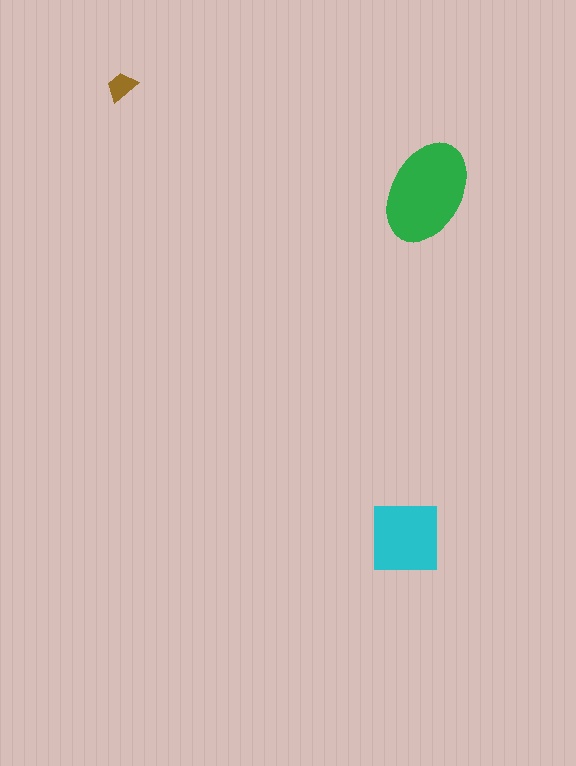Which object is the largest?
The green ellipse.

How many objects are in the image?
There are 3 objects in the image.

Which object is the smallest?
The brown trapezoid.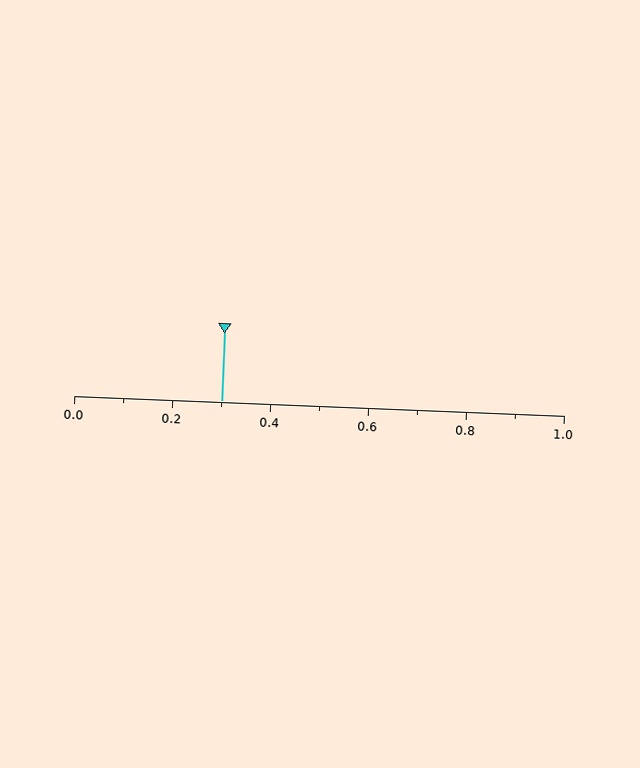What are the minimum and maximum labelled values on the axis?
The axis runs from 0.0 to 1.0.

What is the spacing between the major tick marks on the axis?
The major ticks are spaced 0.2 apart.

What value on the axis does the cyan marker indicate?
The marker indicates approximately 0.3.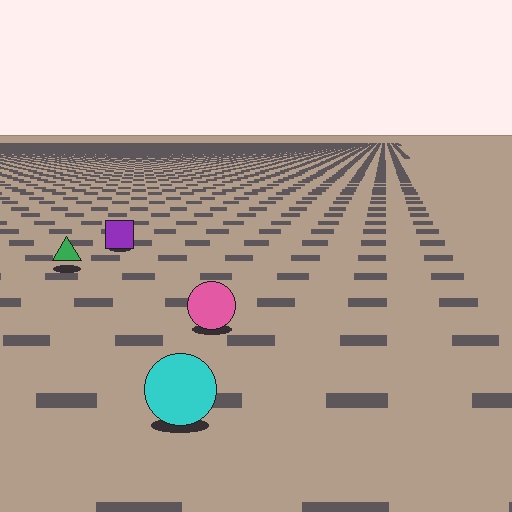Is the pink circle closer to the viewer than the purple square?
Yes. The pink circle is closer — you can tell from the texture gradient: the ground texture is coarser near it.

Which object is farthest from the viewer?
The purple square is farthest from the viewer. It appears smaller and the ground texture around it is denser.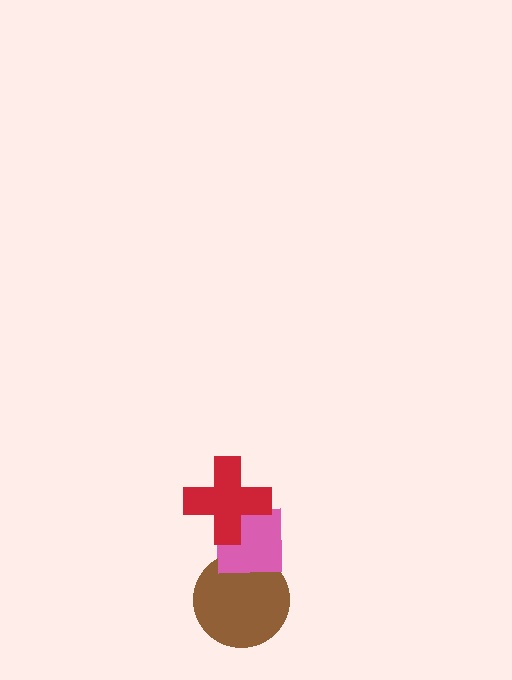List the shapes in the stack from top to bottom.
From top to bottom: the red cross, the pink square, the brown circle.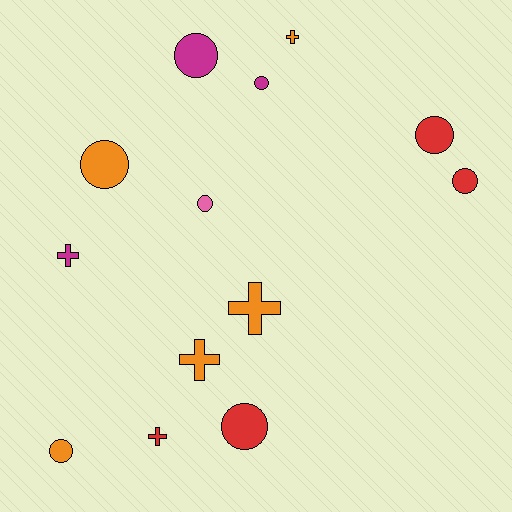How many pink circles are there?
There is 1 pink circle.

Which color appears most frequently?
Orange, with 5 objects.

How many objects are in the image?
There are 13 objects.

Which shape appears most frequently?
Circle, with 8 objects.